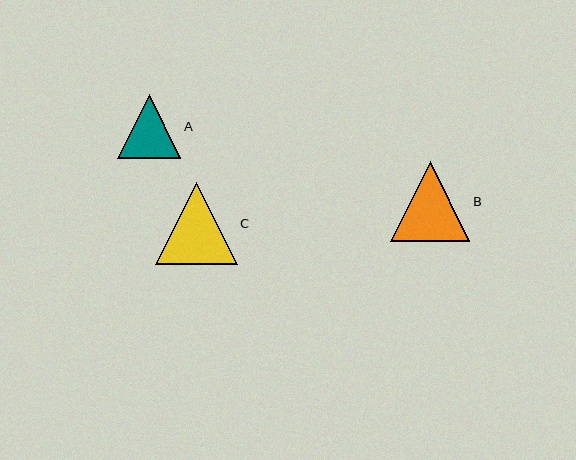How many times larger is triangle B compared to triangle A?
Triangle B is approximately 1.2 times the size of triangle A.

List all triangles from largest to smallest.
From largest to smallest: C, B, A.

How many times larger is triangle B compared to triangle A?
Triangle B is approximately 1.2 times the size of triangle A.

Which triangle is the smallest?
Triangle A is the smallest with a size of approximately 64 pixels.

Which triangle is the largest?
Triangle C is the largest with a size of approximately 82 pixels.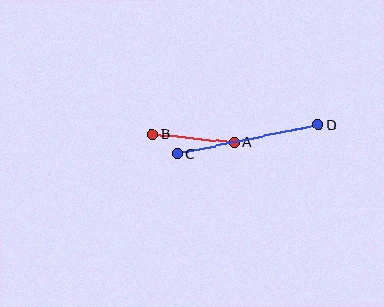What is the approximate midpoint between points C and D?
The midpoint is at approximately (248, 140) pixels.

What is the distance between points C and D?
The distance is approximately 144 pixels.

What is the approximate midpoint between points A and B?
The midpoint is at approximately (193, 138) pixels.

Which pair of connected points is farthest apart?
Points C and D are farthest apart.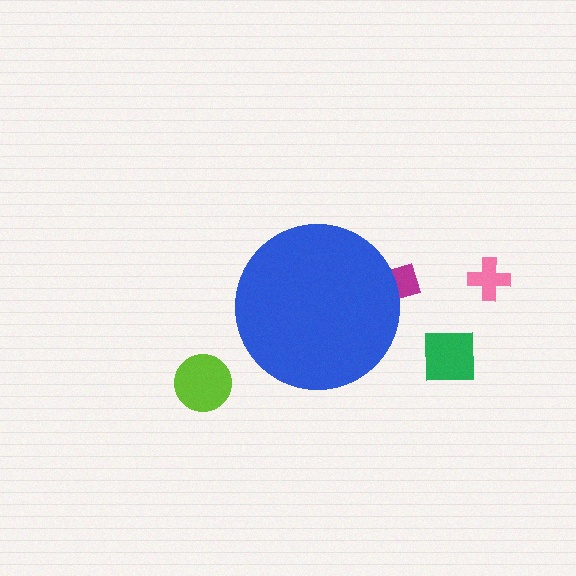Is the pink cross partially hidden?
No, the pink cross is fully visible.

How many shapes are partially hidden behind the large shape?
1 shape is partially hidden.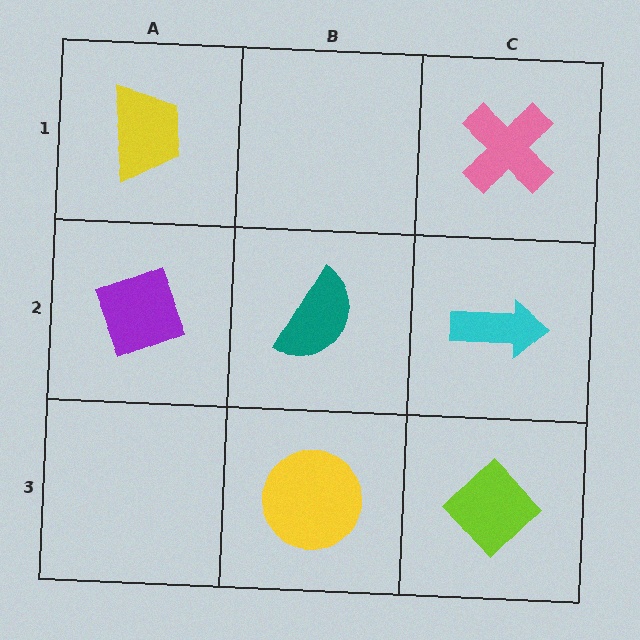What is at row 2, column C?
A cyan arrow.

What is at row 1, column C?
A pink cross.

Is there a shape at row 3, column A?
No, that cell is empty.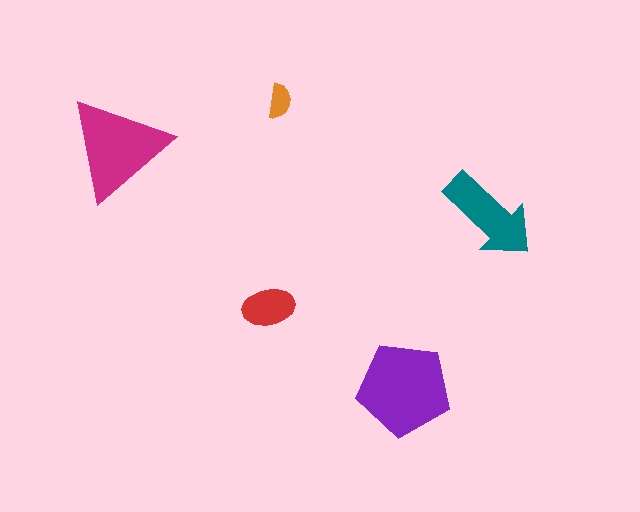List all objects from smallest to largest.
The orange semicircle, the red ellipse, the teal arrow, the magenta triangle, the purple pentagon.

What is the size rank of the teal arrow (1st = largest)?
3rd.